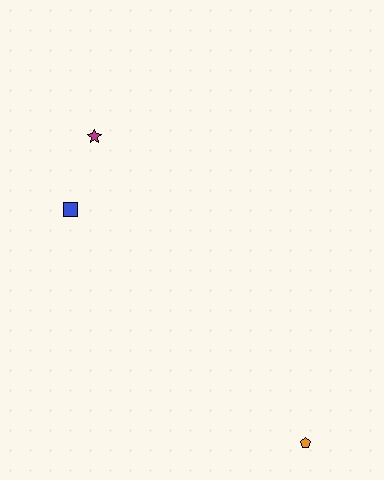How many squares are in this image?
There is 1 square.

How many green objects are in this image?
There are no green objects.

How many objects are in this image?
There are 3 objects.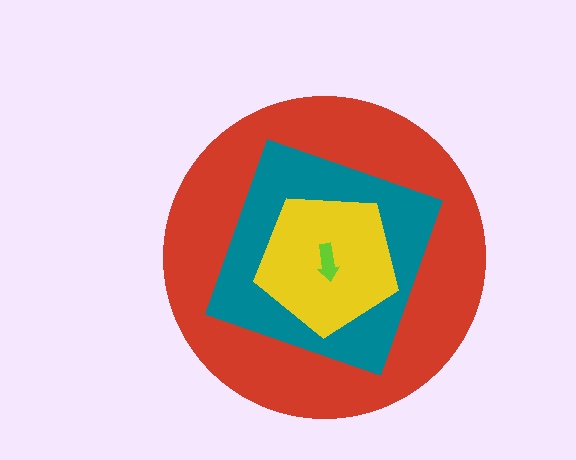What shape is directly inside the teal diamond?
The yellow pentagon.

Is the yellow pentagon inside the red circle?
Yes.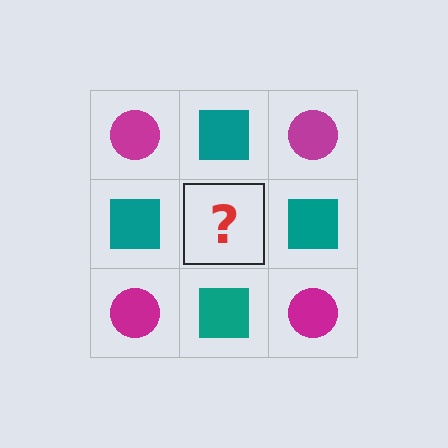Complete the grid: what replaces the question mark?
The question mark should be replaced with a magenta circle.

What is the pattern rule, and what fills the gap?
The rule is that it alternates magenta circle and teal square in a checkerboard pattern. The gap should be filled with a magenta circle.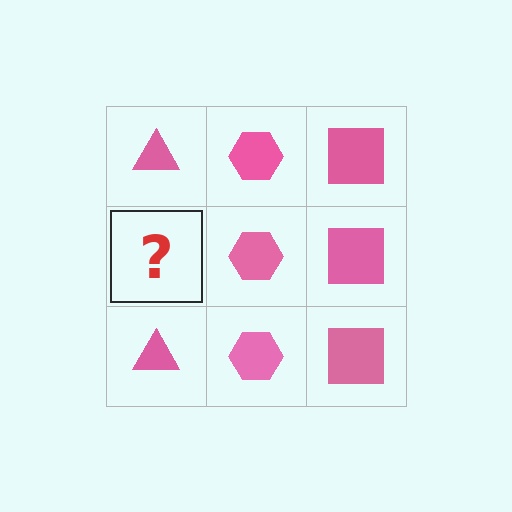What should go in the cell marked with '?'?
The missing cell should contain a pink triangle.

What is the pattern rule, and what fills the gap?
The rule is that each column has a consistent shape. The gap should be filled with a pink triangle.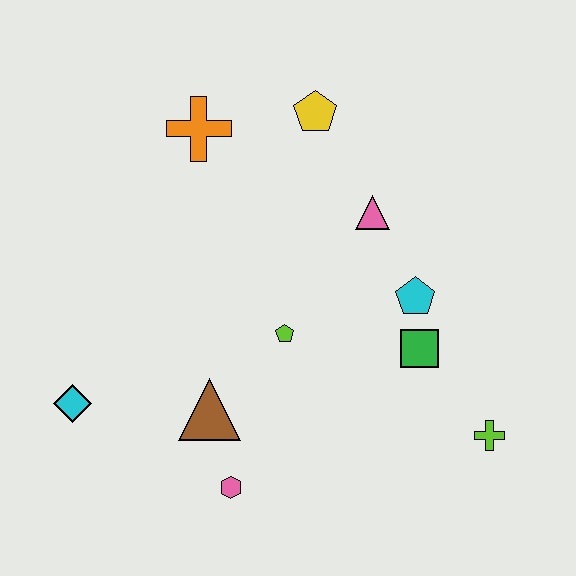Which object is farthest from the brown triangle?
The yellow pentagon is farthest from the brown triangle.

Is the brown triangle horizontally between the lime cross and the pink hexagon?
No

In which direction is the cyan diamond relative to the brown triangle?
The cyan diamond is to the left of the brown triangle.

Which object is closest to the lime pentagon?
The brown triangle is closest to the lime pentagon.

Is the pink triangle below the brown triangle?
No